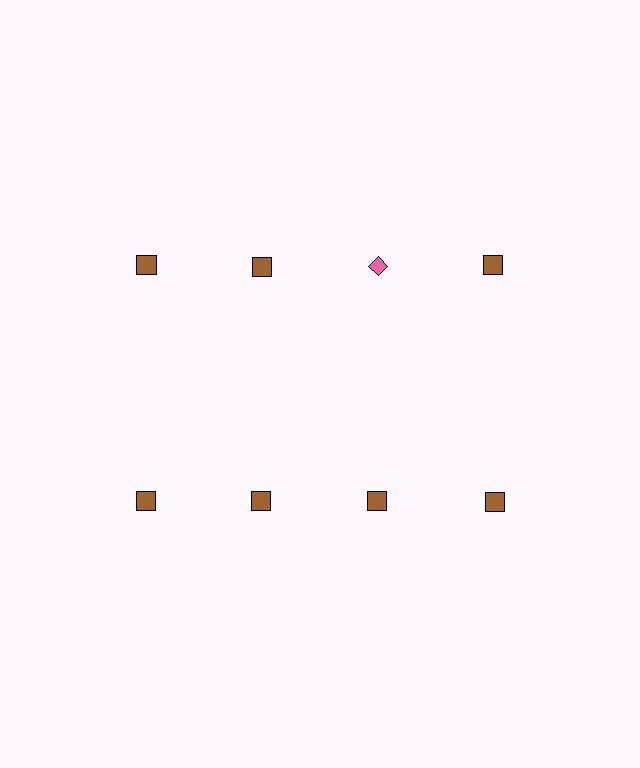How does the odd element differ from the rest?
It differs in both color (pink instead of brown) and shape (diamond instead of square).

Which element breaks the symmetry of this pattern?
The pink diamond in the top row, center column breaks the symmetry. All other shapes are brown squares.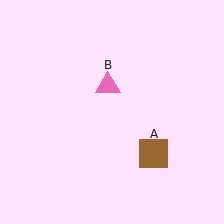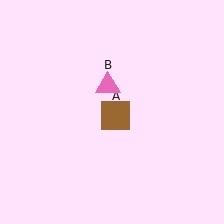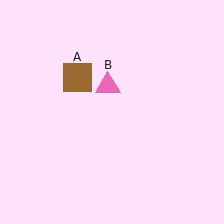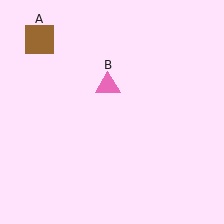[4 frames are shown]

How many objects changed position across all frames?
1 object changed position: brown square (object A).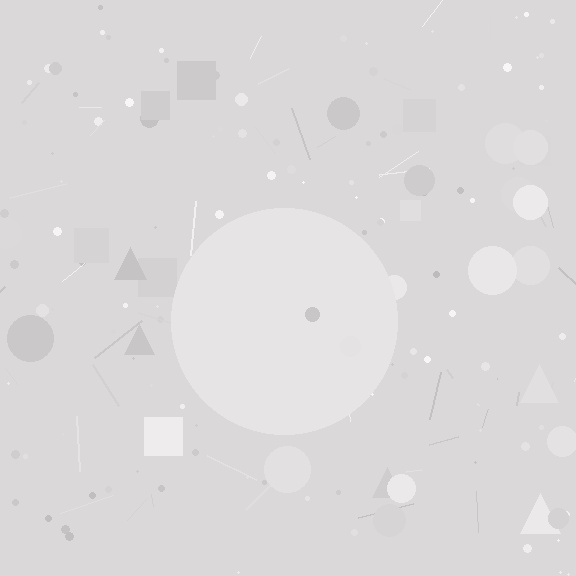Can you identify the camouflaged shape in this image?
The camouflaged shape is a circle.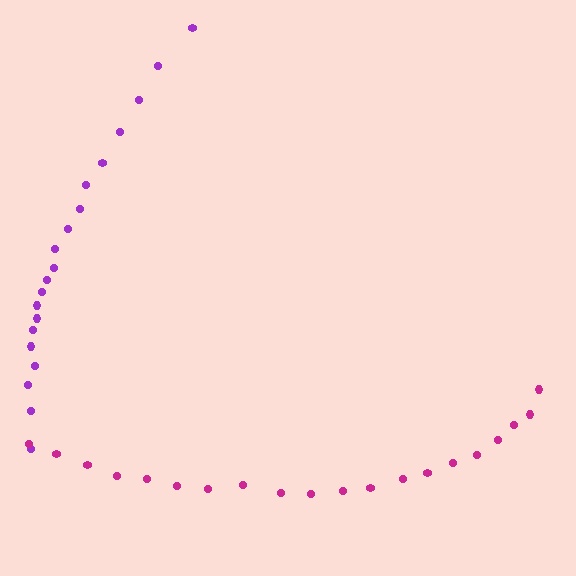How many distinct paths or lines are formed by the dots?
There are 2 distinct paths.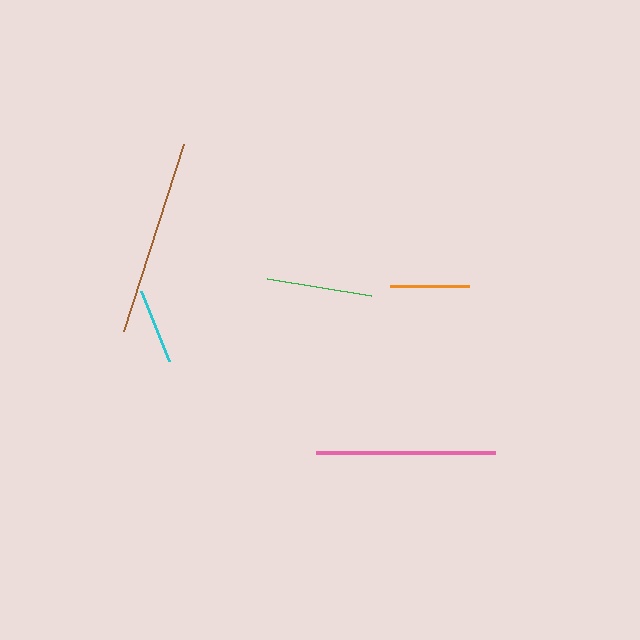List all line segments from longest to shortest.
From longest to shortest: brown, pink, green, orange, cyan.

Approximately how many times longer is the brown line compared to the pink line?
The brown line is approximately 1.1 times the length of the pink line.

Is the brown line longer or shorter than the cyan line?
The brown line is longer than the cyan line.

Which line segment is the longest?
The brown line is the longest at approximately 197 pixels.